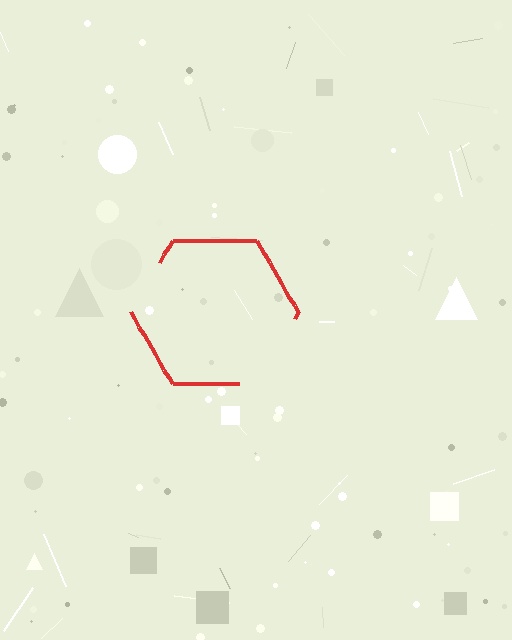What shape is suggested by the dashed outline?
The dashed outline suggests a hexagon.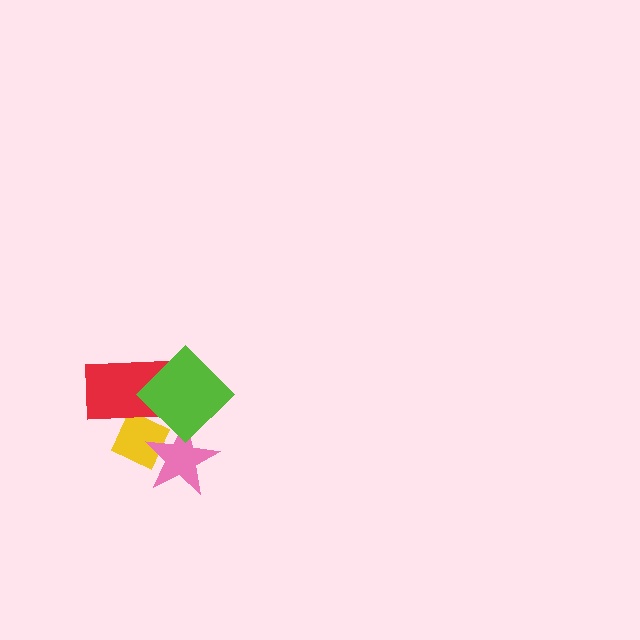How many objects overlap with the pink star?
2 objects overlap with the pink star.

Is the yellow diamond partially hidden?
Yes, it is partially covered by another shape.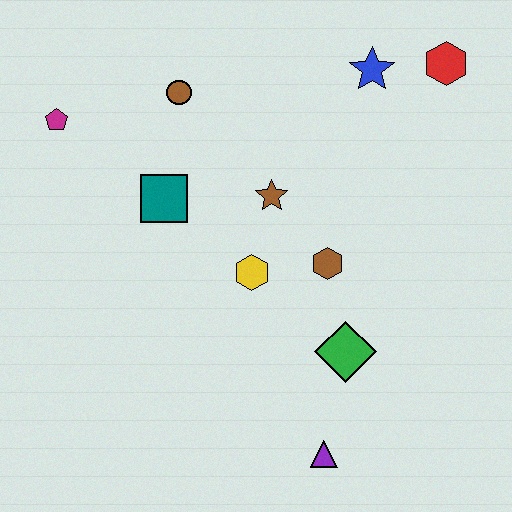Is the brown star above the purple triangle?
Yes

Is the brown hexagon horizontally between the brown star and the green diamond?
Yes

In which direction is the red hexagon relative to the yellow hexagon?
The red hexagon is above the yellow hexagon.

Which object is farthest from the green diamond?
The magenta pentagon is farthest from the green diamond.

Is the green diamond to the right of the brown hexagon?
Yes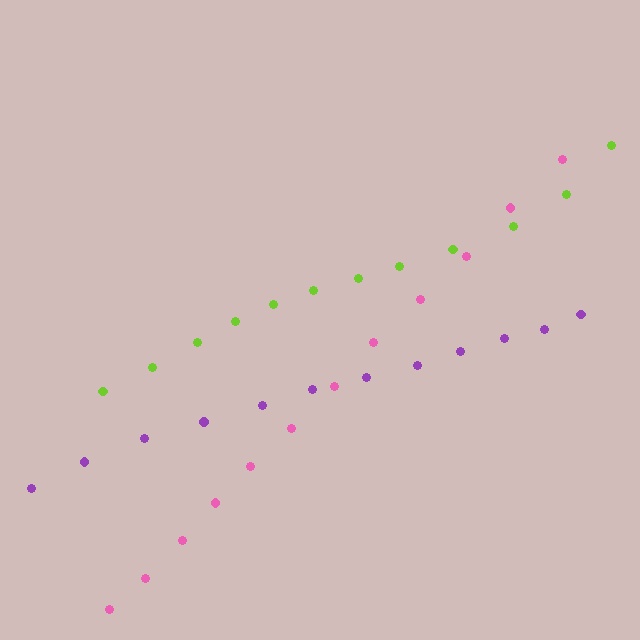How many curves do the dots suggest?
There are 3 distinct paths.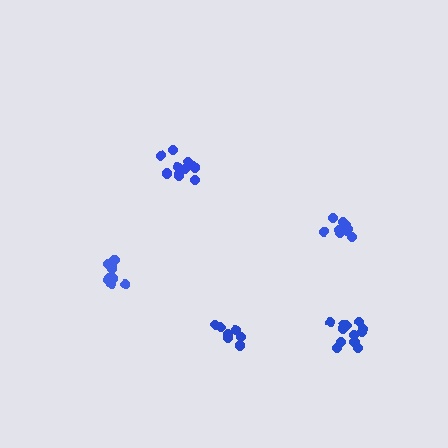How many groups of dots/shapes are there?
There are 5 groups.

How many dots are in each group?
Group 1: 9 dots, Group 2: 12 dots, Group 3: 11 dots, Group 4: 9 dots, Group 5: 7 dots (48 total).